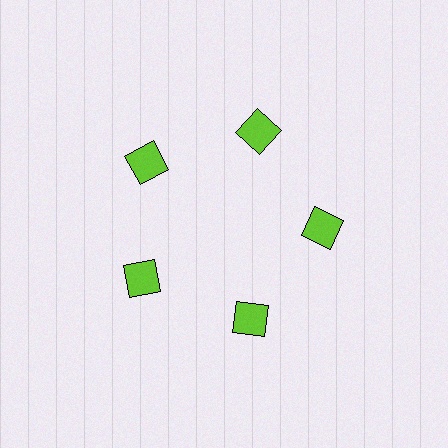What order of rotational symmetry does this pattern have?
This pattern has 5-fold rotational symmetry.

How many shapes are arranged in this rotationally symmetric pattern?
There are 5 shapes, arranged in 5 groups of 1.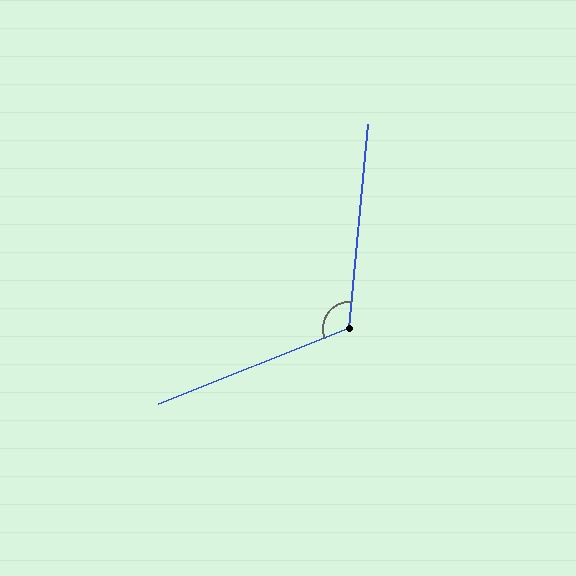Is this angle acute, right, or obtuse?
It is obtuse.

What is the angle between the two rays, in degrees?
Approximately 117 degrees.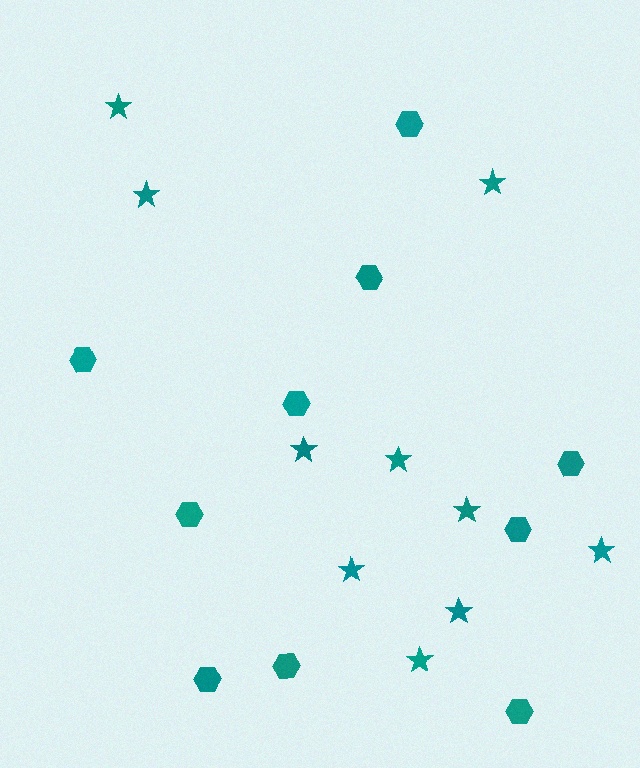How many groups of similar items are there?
There are 2 groups: one group of hexagons (10) and one group of stars (10).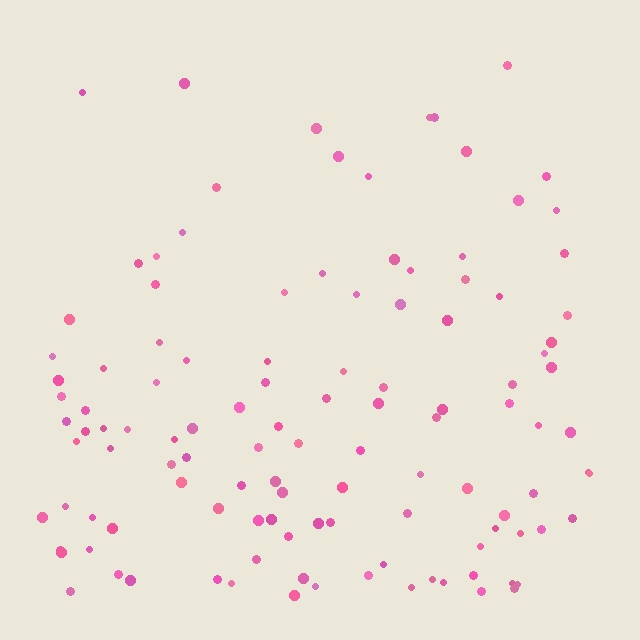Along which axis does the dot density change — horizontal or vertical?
Vertical.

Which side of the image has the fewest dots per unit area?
The top.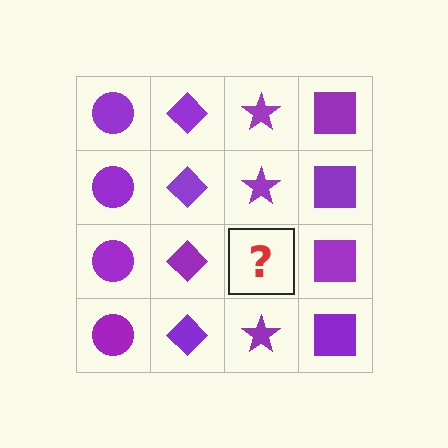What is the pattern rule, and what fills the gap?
The rule is that each column has a consistent shape. The gap should be filled with a purple star.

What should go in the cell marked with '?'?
The missing cell should contain a purple star.